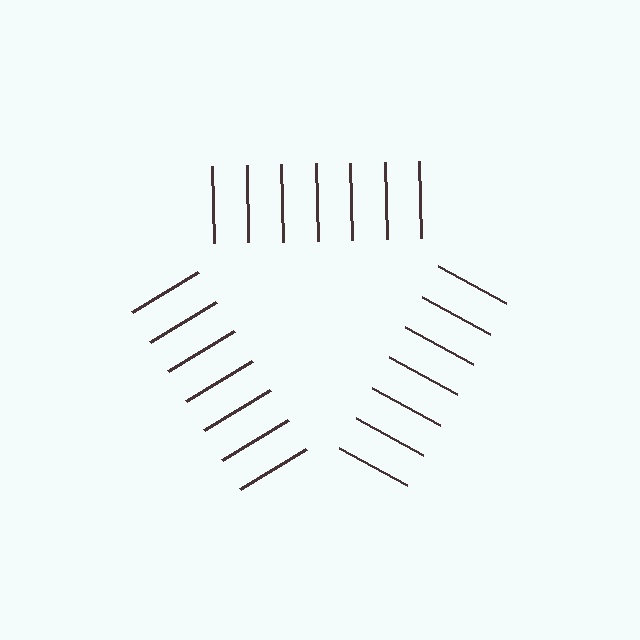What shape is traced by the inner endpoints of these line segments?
An illusory triangle — the line segments terminate on its edges but no continuous stroke is drawn.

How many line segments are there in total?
21 — 7 along each of the 3 edges.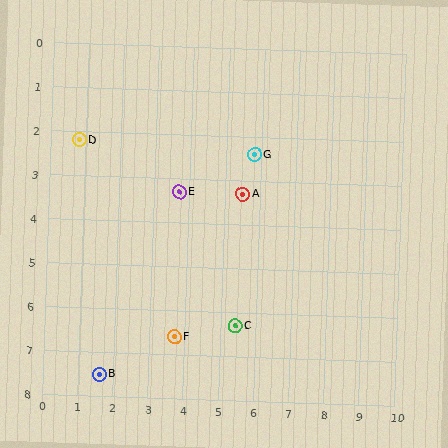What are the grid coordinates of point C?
Point C is at approximately (5.4, 6.3).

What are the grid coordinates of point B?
Point B is at approximately (1.6, 7.5).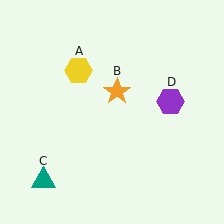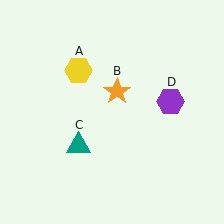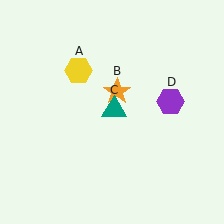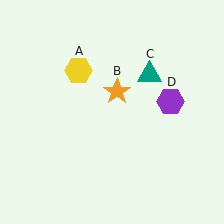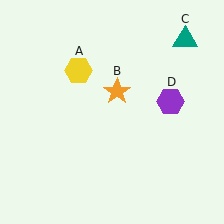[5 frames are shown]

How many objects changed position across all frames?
1 object changed position: teal triangle (object C).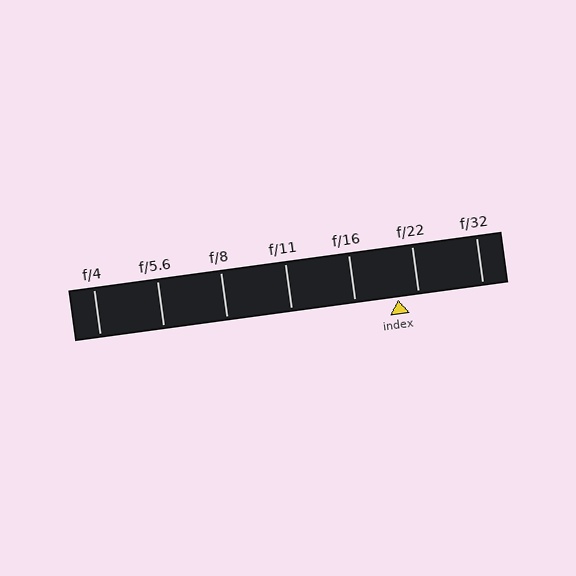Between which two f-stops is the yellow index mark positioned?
The index mark is between f/16 and f/22.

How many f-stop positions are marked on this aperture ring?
There are 7 f-stop positions marked.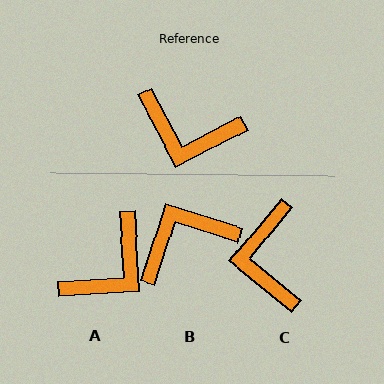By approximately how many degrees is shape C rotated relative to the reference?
Approximately 68 degrees clockwise.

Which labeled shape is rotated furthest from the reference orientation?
B, about 136 degrees away.